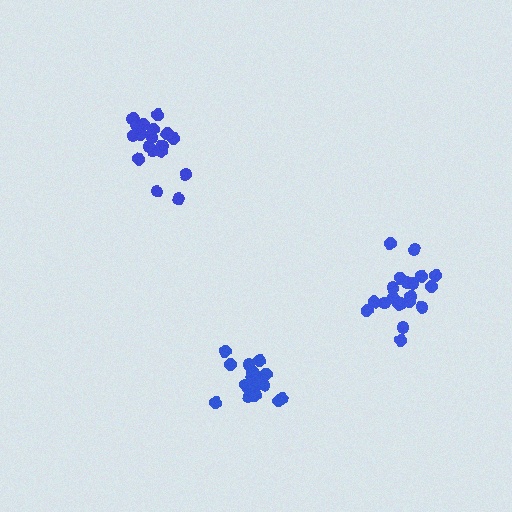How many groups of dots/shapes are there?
There are 3 groups.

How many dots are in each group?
Group 1: 20 dots, Group 2: 18 dots, Group 3: 20 dots (58 total).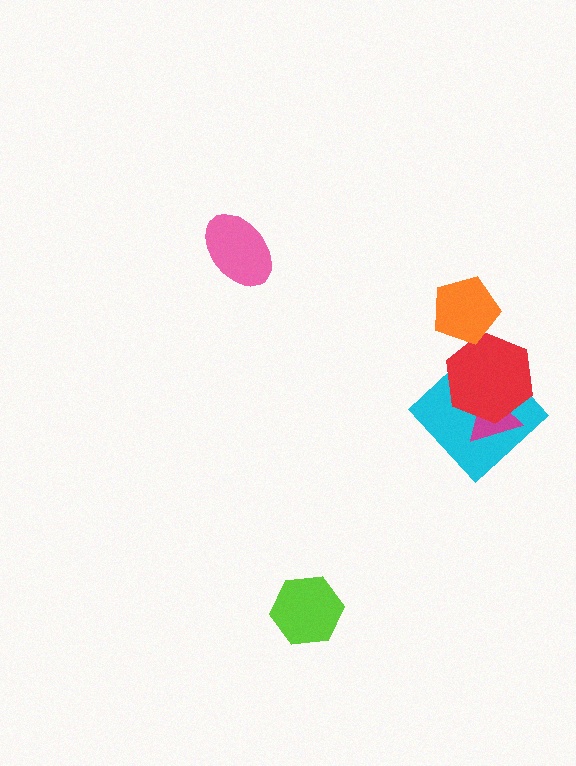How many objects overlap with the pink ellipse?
0 objects overlap with the pink ellipse.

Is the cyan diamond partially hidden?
Yes, it is partially covered by another shape.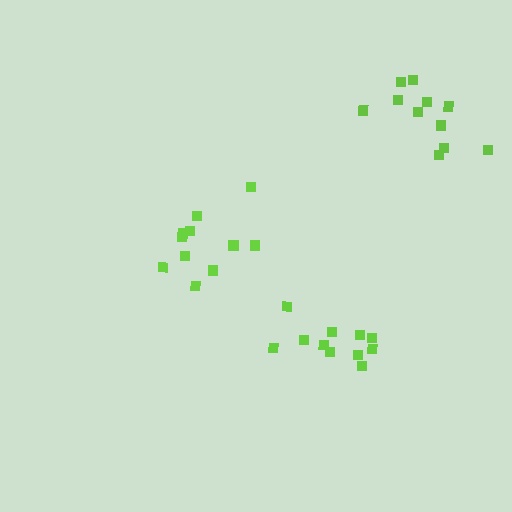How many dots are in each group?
Group 1: 11 dots, Group 2: 11 dots, Group 3: 11 dots (33 total).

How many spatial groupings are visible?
There are 3 spatial groupings.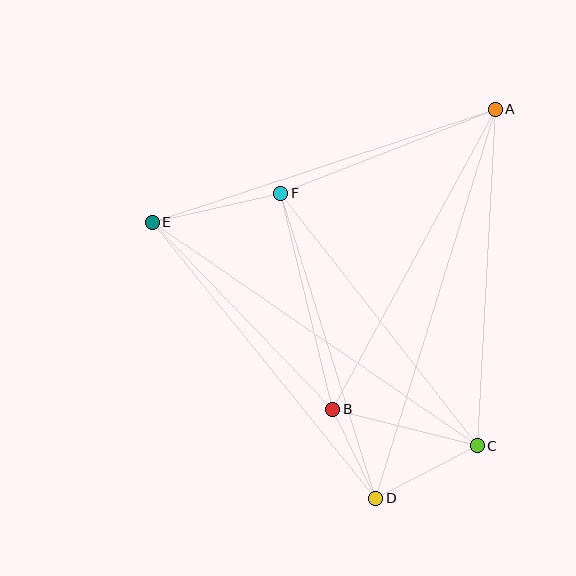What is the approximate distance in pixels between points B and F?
The distance between B and F is approximately 222 pixels.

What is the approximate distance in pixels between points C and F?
The distance between C and F is approximately 320 pixels.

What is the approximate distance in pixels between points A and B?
The distance between A and B is approximately 341 pixels.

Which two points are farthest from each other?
Points A and D are farthest from each other.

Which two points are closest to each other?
Points B and D are closest to each other.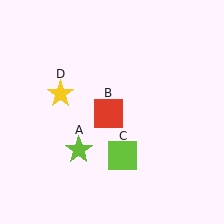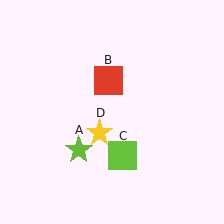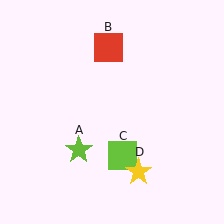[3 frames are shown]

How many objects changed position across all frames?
2 objects changed position: red square (object B), yellow star (object D).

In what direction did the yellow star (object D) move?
The yellow star (object D) moved down and to the right.